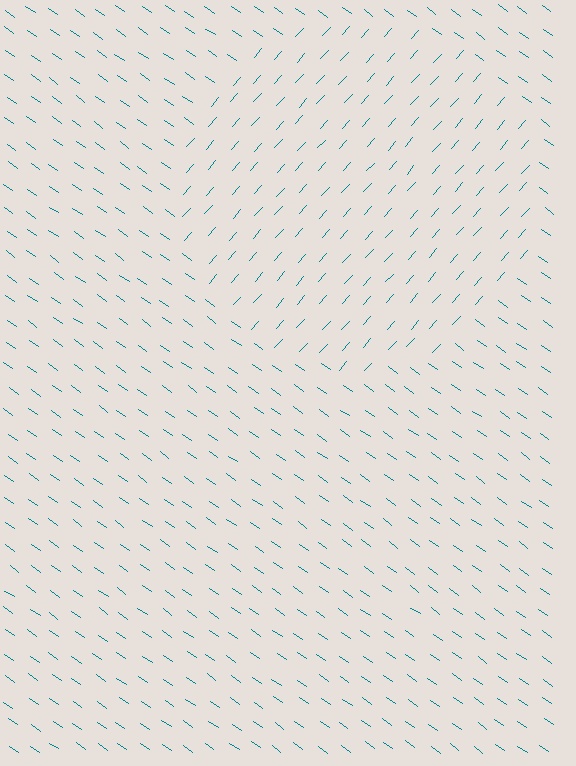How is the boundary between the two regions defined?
The boundary is defined purely by a change in line orientation (approximately 83 degrees difference). All lines are the same color and thickness.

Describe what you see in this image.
The image is filled with small teal line segments. A circle region in the image has lines oriented differently from the surrounding lines, creating a visible texture boundary.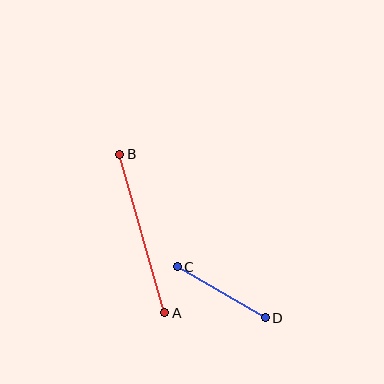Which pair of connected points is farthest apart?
Points A and B are farthest apart.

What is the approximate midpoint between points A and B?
The midpoint is at approximately (142, 233) pixels.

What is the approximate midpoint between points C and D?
The midpoint is at approximately (221, 292) pixels.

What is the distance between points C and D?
The distance is approximately 102 pixels.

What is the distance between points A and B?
The distance is approximately 164 pixels.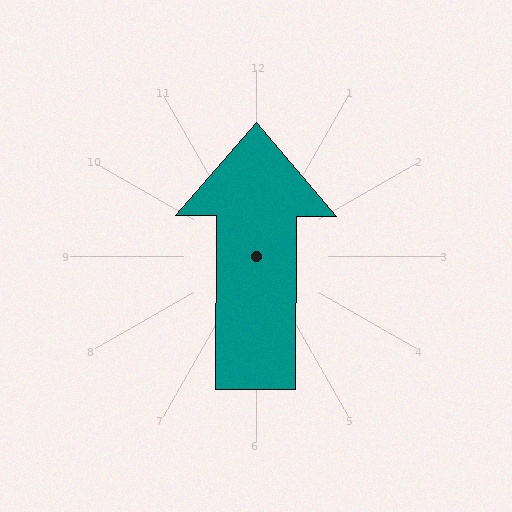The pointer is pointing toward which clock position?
Roughly 12 o'clock.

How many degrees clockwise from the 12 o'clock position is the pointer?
Approximately 0 degrees.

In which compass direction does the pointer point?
North.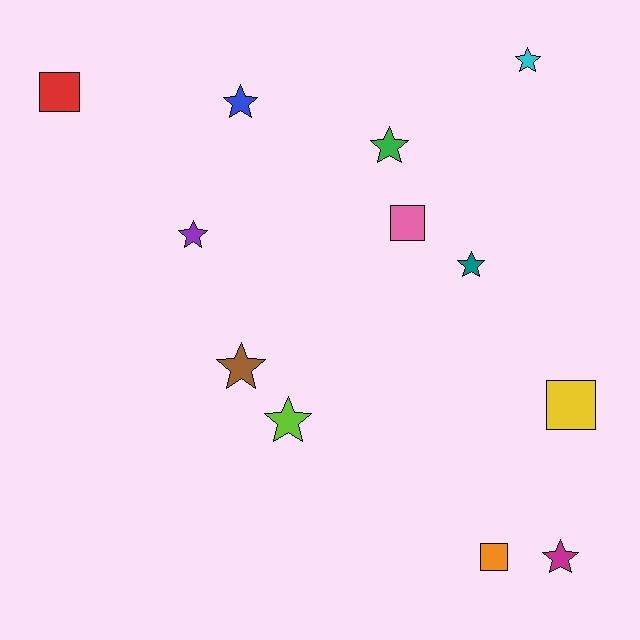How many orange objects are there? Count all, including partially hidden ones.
There is 1 orange object.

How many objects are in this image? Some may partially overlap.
There are 12 objects.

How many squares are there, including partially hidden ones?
There are 4 squares.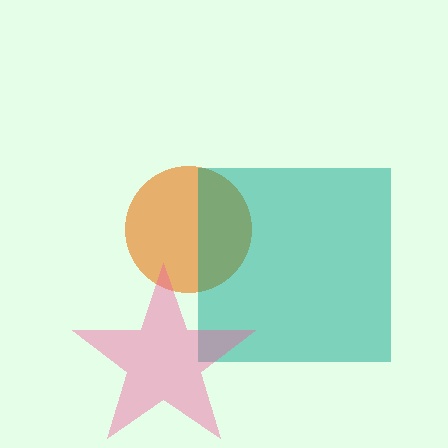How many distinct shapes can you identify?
There are 3 distinct shapes: an orange circle, a teal square, a pink star.